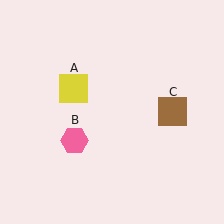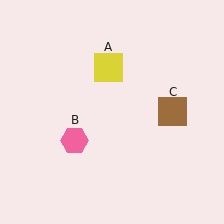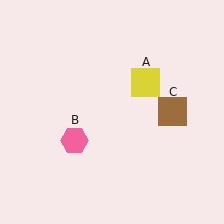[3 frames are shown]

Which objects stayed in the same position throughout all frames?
Pink hexagon (object B) and brown square (object C) remained stationary.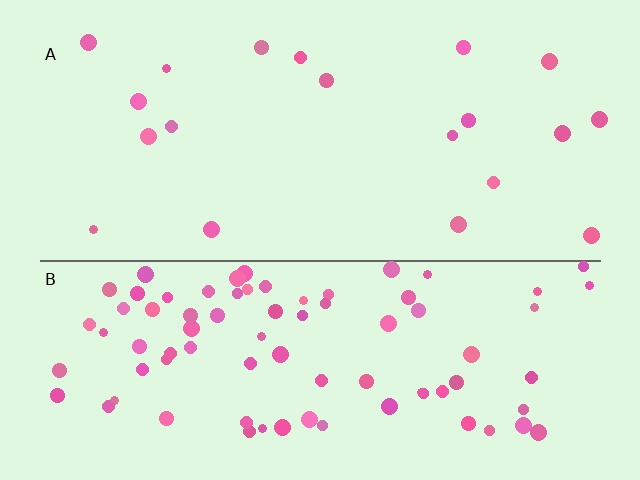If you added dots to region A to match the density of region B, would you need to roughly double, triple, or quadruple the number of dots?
Approximately quadruple.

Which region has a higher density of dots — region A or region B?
B (the bottom).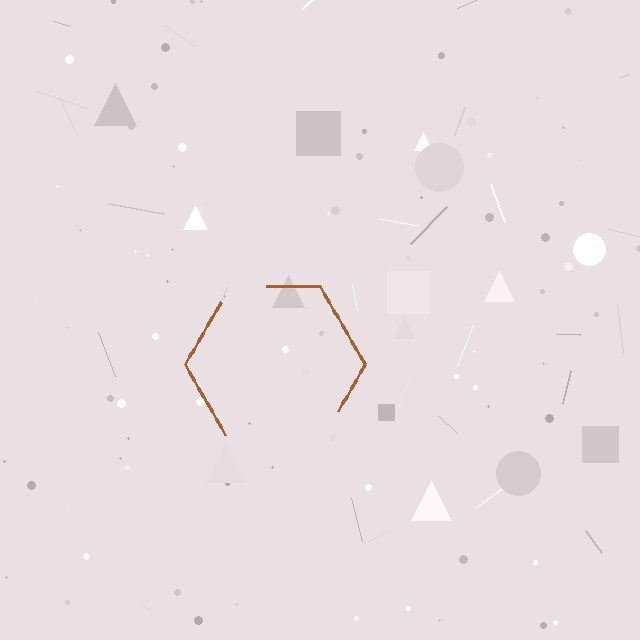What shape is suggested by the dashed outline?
The dashed outline suggests a hexagon.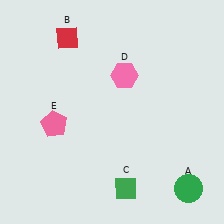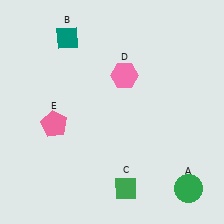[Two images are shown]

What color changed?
The diamond (B) changed from red in Image 1 to teal in Image 2.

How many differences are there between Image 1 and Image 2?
There is 1 difference between the two images.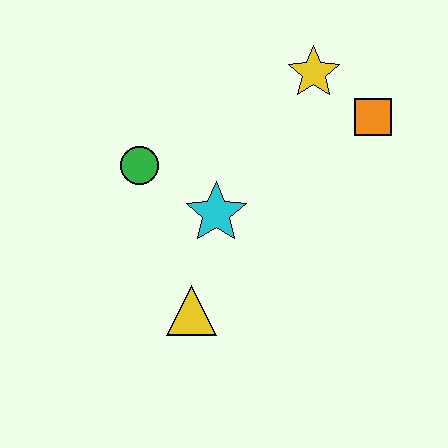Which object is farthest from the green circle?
The orange square is farthest from the green circle.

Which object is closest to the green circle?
The cyan star is closest to the green circle.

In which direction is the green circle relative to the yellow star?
The green circle is to the left of the yellow star.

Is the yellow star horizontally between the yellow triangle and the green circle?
No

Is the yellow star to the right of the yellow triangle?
Yes